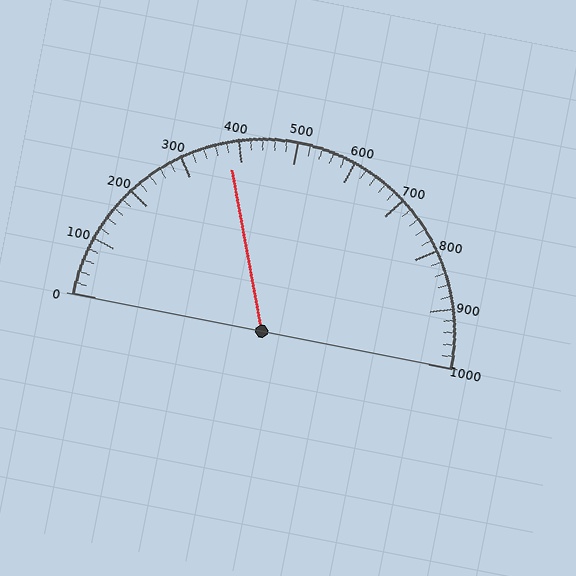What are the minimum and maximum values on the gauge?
The gauge ranges from 0 to 1000.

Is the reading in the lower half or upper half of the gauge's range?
The reading is in the lower half of the range (0 to 1000).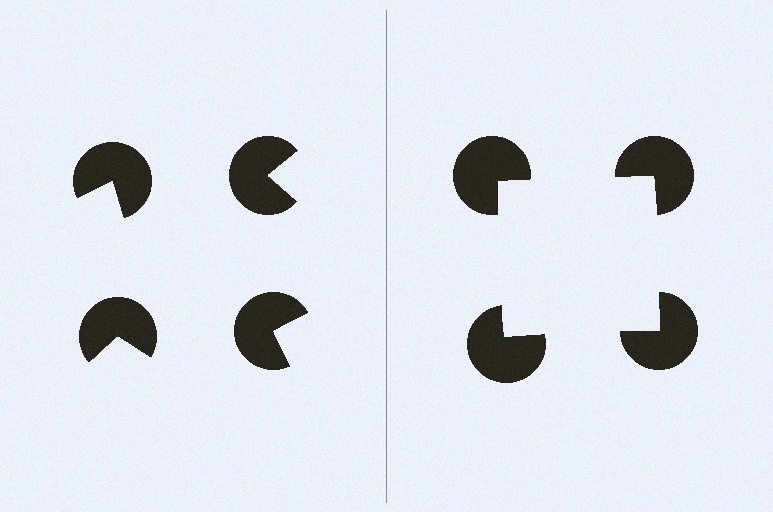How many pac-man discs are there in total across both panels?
8 — 4 on each side.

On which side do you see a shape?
An illusory square appears on the right side. On the left side the wedge cuts are rotated, so no coherent shape forms.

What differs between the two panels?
The pac-man discs are positioned identically on both sides; only the wedge orientations differ. On the right they align to a square; on the left they are misaligned.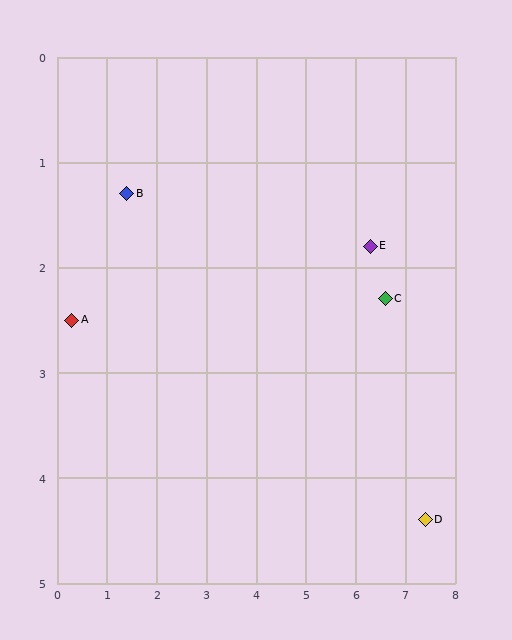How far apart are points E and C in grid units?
Points E and C are about 0.6 grid units apart.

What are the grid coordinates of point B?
Point B is at approximately (1.4, 1.3).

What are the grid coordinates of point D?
Point D is at approximately (7.4, 4.4).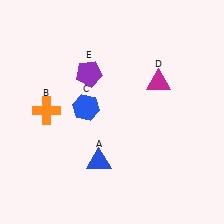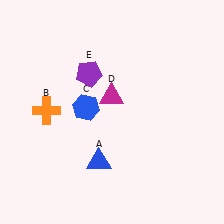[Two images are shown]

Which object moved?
The magenta triangle (D) moved left.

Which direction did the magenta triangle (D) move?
The magenta triangle (D) moved left.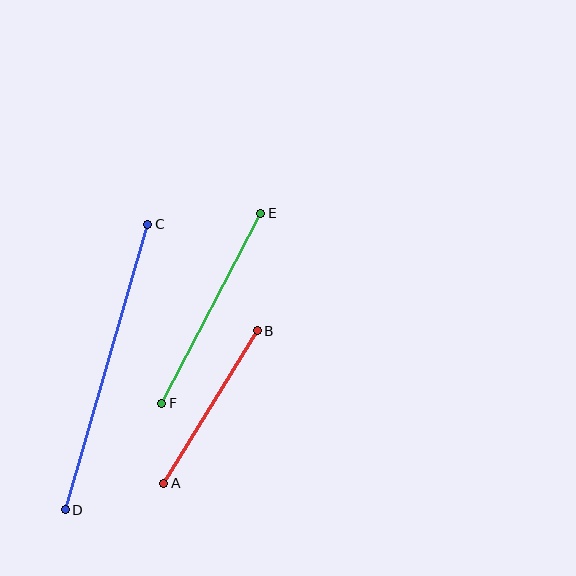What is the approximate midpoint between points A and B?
The midpoint is at approximately (210, 407) pixels.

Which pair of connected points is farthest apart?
Points C and D are farthest apart.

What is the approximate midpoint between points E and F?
The midpoint is at approximately (211, 308) pixels.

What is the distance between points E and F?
The distance is approximately 214 pixels.